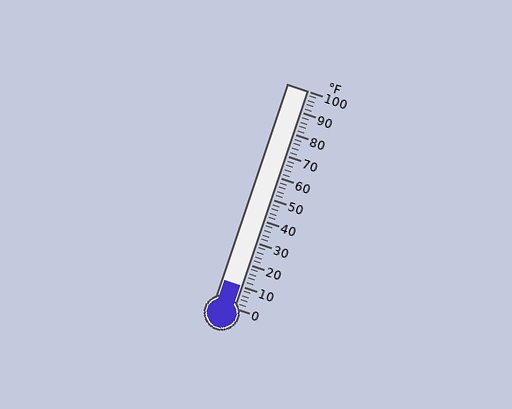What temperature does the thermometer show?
The thermometer shows approximately 10°F.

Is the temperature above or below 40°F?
The temperature is below 40°F.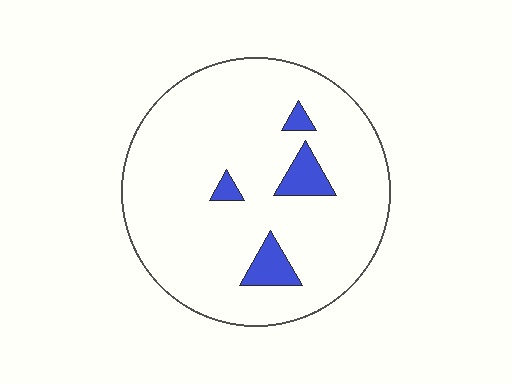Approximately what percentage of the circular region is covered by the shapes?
Approximately 10%.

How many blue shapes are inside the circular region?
4.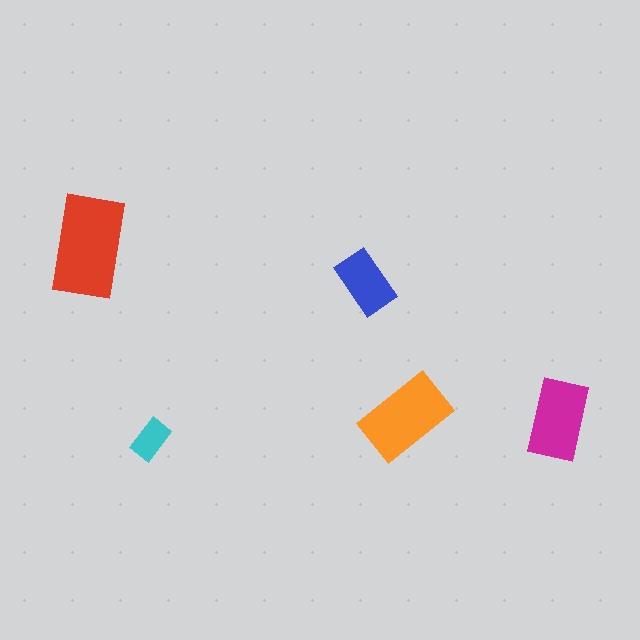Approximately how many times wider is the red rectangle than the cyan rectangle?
About 2.5 times wider.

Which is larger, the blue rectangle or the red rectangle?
The red one.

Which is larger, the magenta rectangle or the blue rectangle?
The magenta one.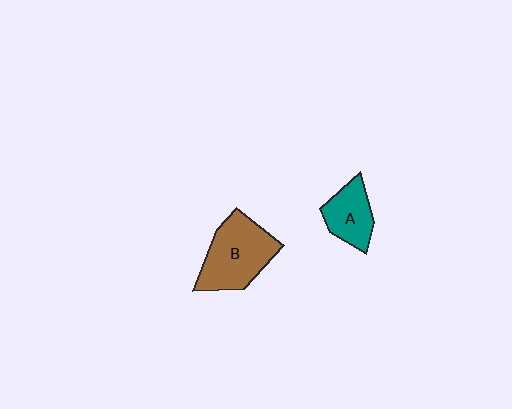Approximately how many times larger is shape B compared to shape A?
Approximately 1.7 times.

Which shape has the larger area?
Shape B (brown).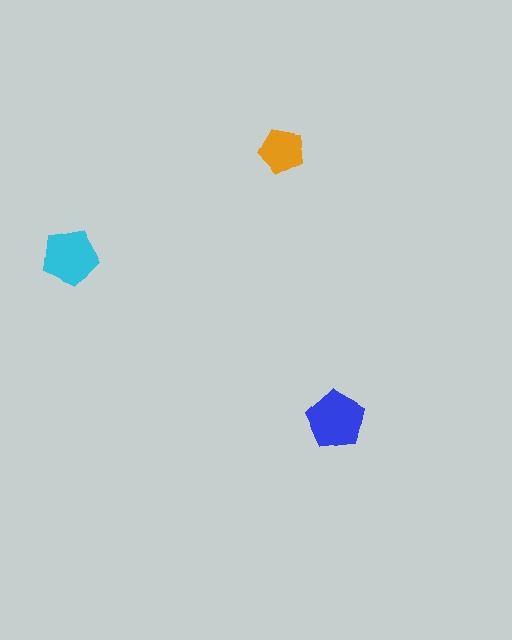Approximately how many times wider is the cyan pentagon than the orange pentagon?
About 1.5 times wider.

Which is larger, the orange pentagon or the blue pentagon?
The blue one.